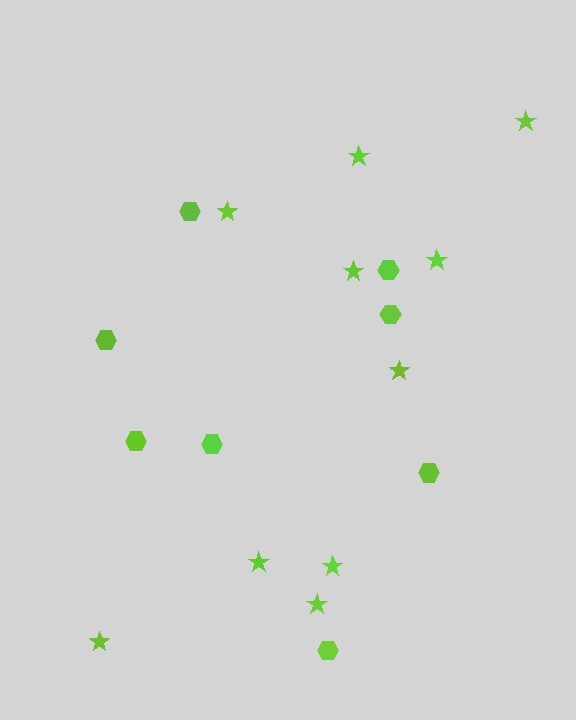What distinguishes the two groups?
There are 2 groups: one group of hexagons (8) and one group of stars (10).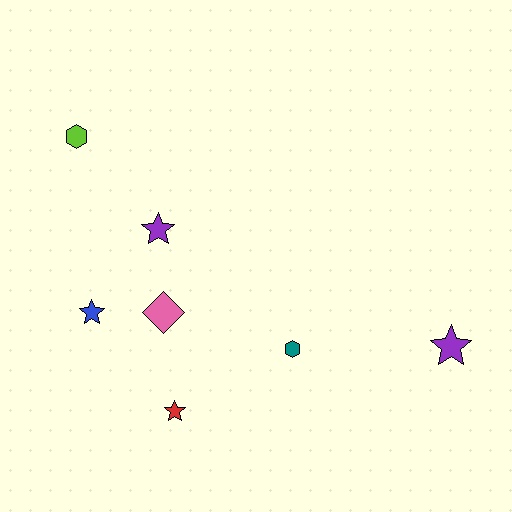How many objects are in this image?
There are 7 objects.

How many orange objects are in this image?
There are no orange objects.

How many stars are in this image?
There are 4 stars.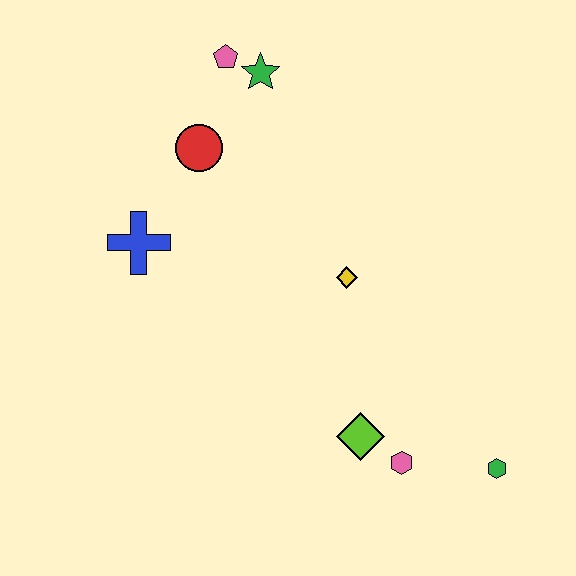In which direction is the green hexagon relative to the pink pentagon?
The green hexagon is below the pink pentagon.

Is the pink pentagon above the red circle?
Yes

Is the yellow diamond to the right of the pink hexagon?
No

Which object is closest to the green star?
The pink pentagon is closest to the green star.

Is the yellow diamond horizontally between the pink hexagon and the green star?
Yes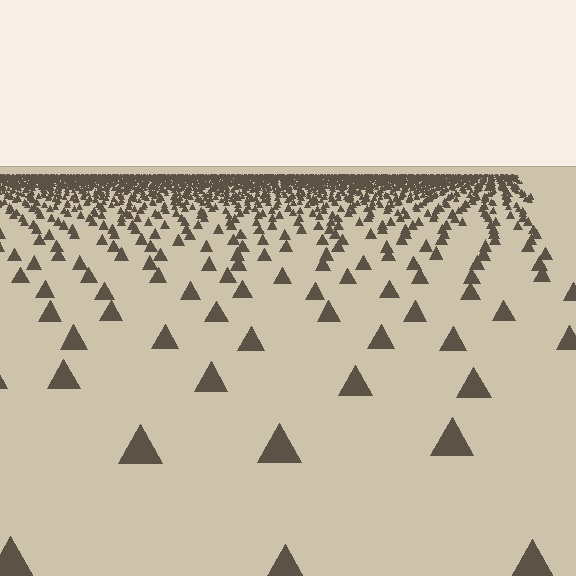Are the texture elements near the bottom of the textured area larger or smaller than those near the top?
Larger. Near the bottom, elements are closer to the viewer and appear at a bigger on-screen size.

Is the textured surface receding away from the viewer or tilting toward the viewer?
The surface is receding away from the viewer. Texture elements get smaller and denser toward the top.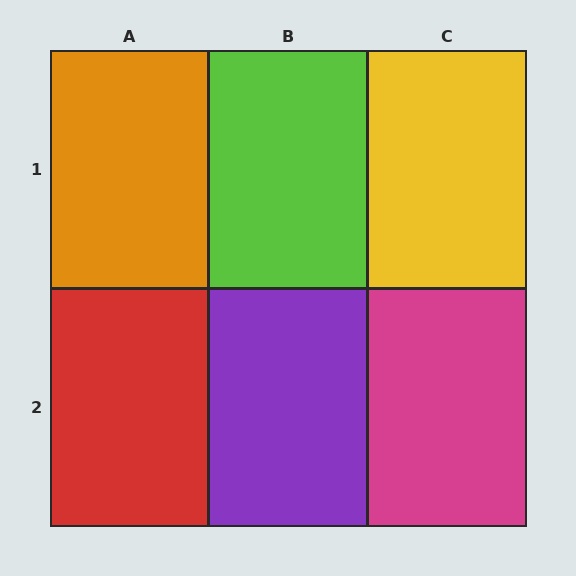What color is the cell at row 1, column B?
Lime.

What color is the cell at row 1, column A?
Orange.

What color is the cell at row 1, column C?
Yellow.